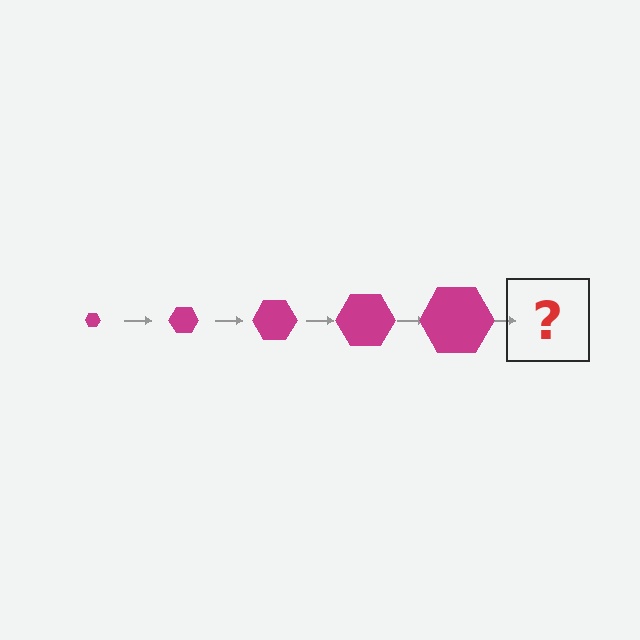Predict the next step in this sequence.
The next step is a magenta hexagon, larger than the previous one.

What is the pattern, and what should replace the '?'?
The pattern is that the hexagon gets progressively larger each step. The '?' should be a magenta hexagon, larger than the previous one.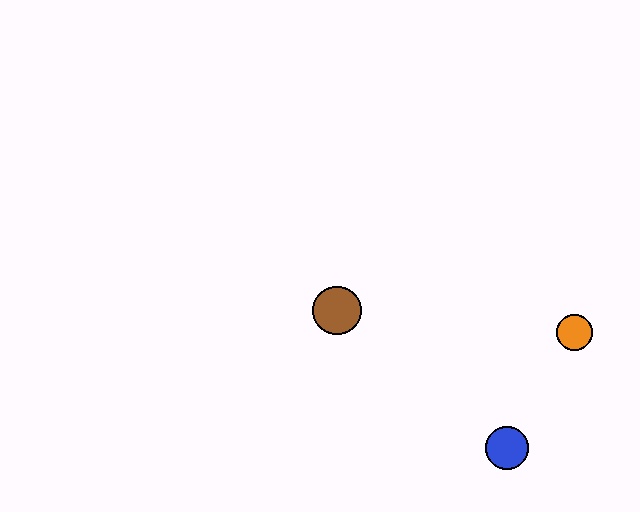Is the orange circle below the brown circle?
Yes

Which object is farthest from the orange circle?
The brown circle is farthest from the orange circle.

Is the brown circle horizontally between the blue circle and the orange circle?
No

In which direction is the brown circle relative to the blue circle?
The brown circle is to the left of the blue circle.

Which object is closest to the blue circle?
The orange circle is closest to the blue circle.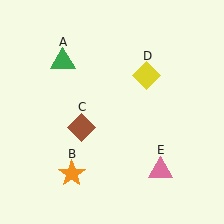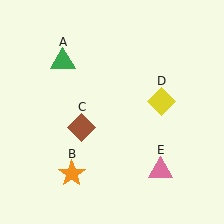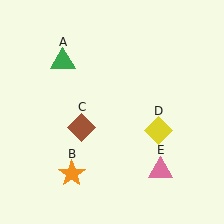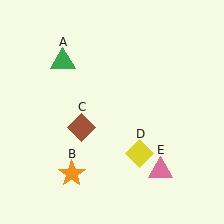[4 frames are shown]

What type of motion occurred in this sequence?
The yellow diamond (object D) rotated clockwise around the center of the scene.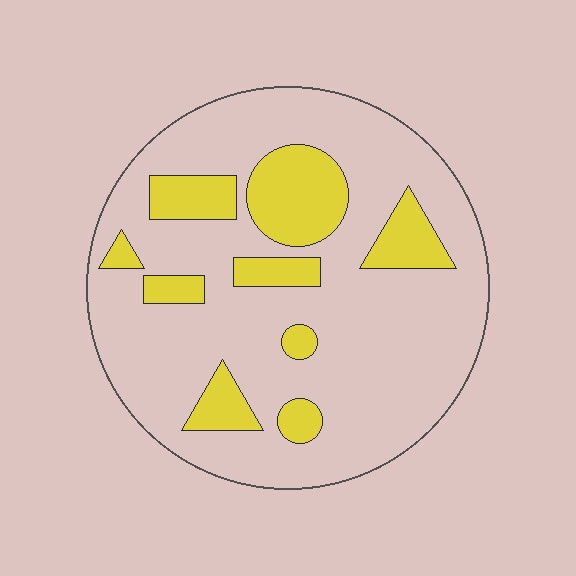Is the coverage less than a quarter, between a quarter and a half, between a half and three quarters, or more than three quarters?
Less than a quarter.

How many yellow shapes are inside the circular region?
9.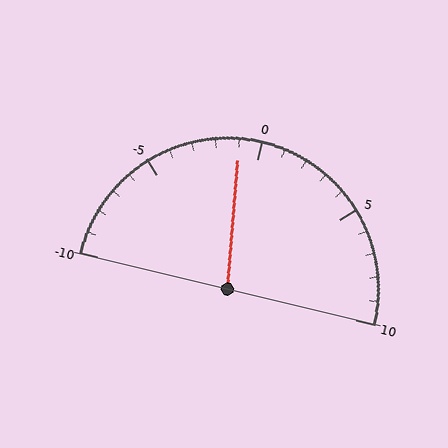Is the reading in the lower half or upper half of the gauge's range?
The reading is in the lower half of the range (-10 to 10).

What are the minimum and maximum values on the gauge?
The gauge ranges from -10 to 10.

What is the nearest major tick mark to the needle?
The nearest major tick mark is 0.